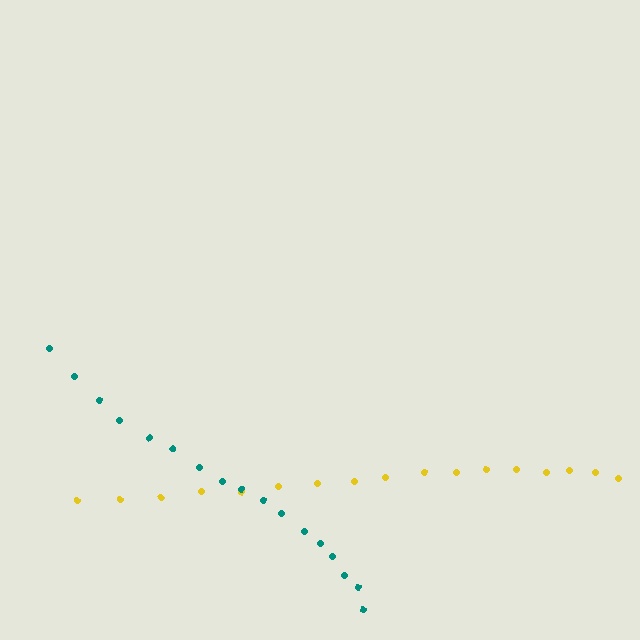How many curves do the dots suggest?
There are 2 distinct paths.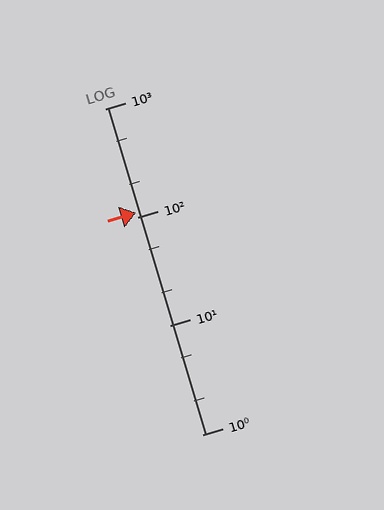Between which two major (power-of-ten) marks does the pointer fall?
The pointer is between 100 and 1000.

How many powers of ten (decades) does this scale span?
The scale spans 3 decades, from 1 to 1000.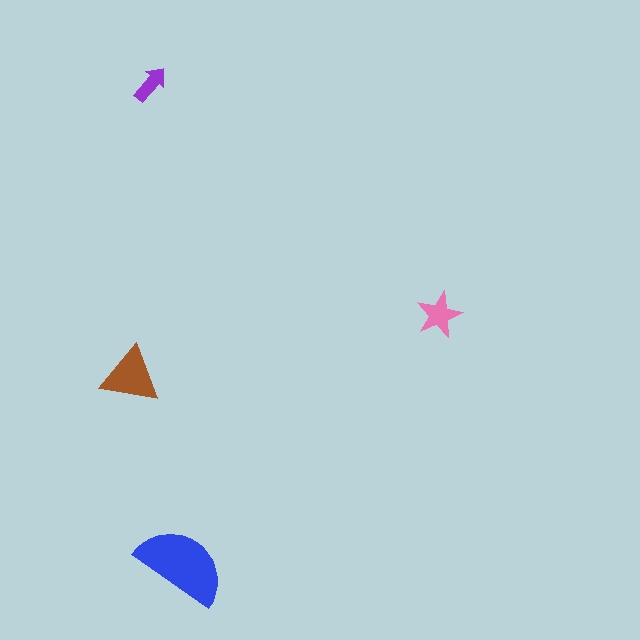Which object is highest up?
The purple arrow is topmost.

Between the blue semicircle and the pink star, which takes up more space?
The blue semicircle.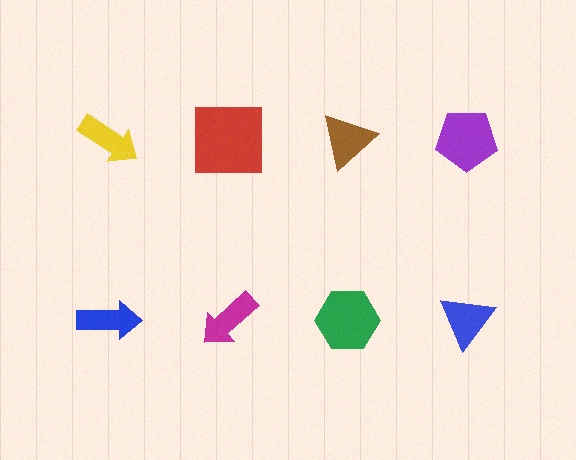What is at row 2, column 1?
A blue arrow.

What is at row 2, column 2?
A magenta arrow.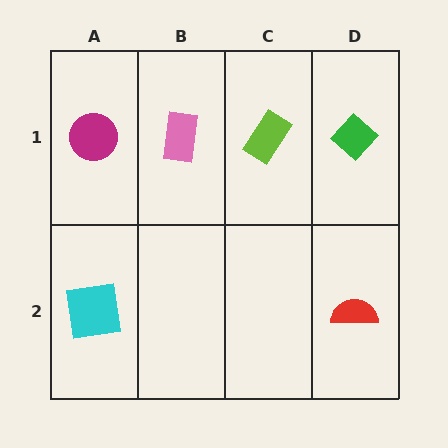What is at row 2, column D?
A red semicircle.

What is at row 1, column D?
A green diamond.